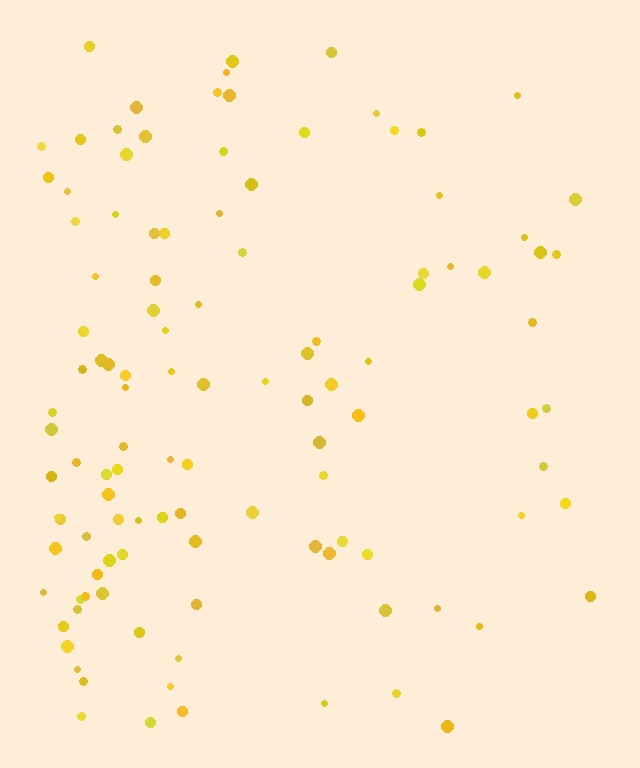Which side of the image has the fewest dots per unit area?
The right.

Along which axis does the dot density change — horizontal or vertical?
Horizontal.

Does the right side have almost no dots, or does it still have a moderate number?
Still a moderate number, just noticeably fewer than the left.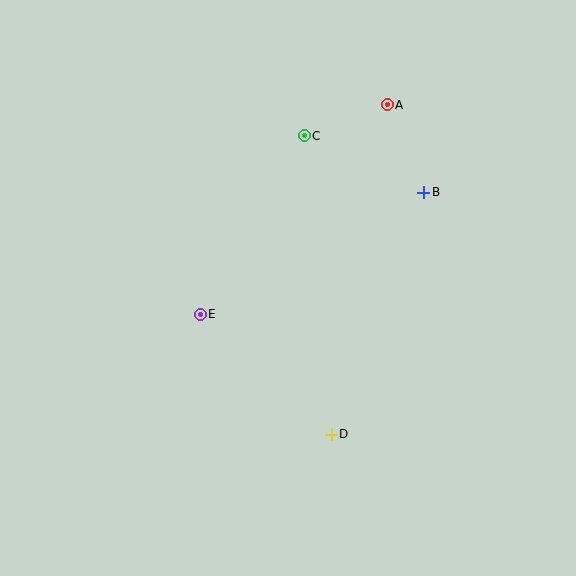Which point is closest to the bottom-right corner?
Point D is closest to the bottom-right corner.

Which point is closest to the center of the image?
Point E at (200, 314) is closest to the center.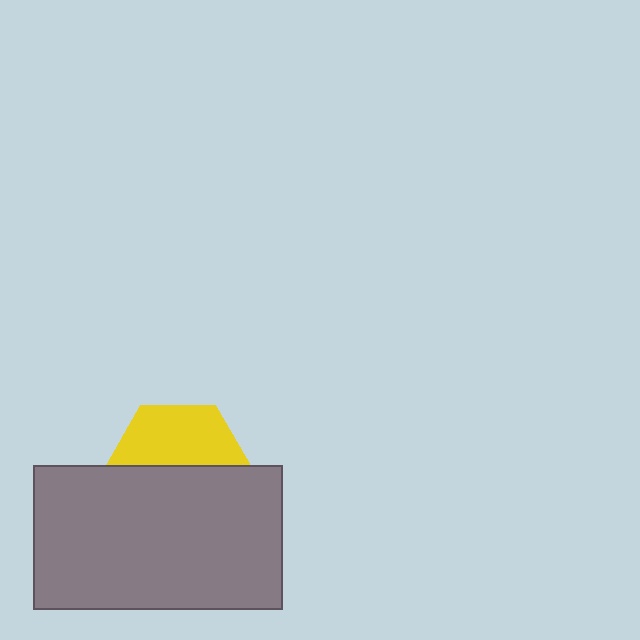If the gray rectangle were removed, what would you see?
You would see the complete yellow hexagon.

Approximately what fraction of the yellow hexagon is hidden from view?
Roughly 55% of the yellow hexagon is hidden behind the gray rectangle.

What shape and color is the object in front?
The object in front is a gray rectangle.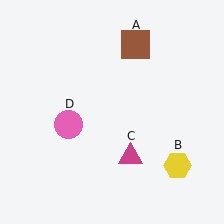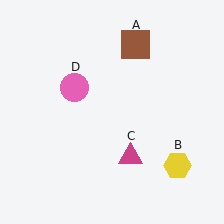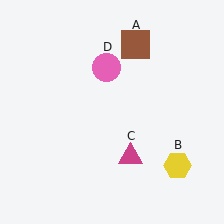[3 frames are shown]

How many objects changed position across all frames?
1 object changed position: pink circle (object D).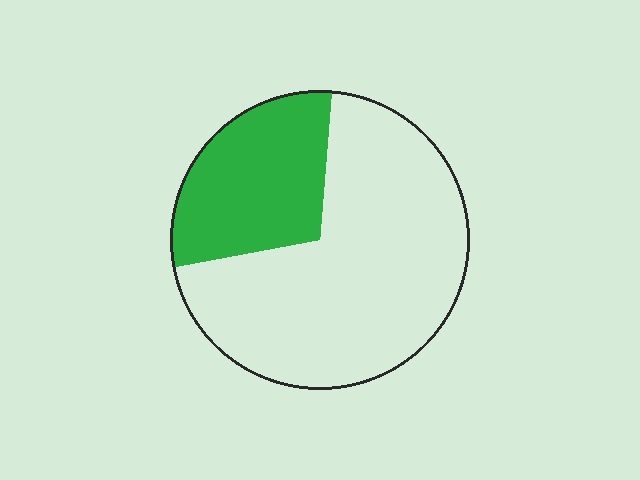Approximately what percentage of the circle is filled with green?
Approximately 30%.